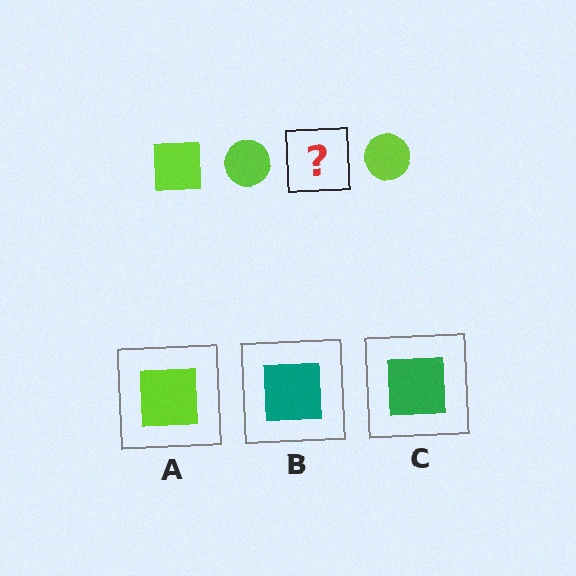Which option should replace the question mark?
Option A.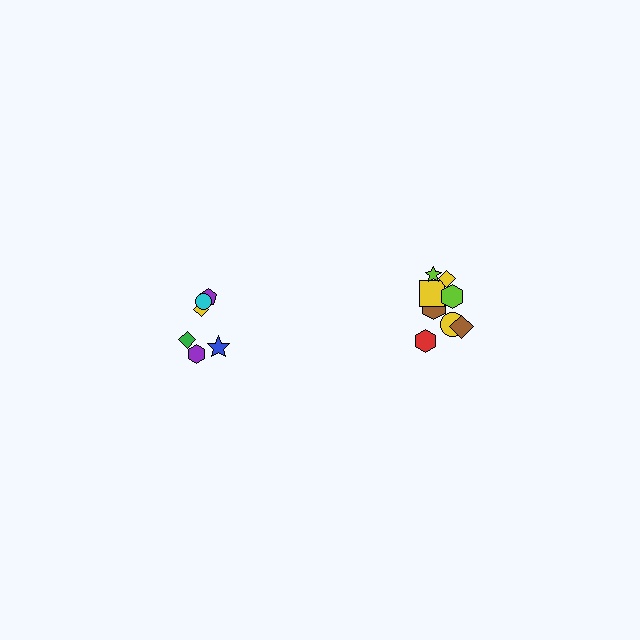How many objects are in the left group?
There are 6 objects.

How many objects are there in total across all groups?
There are 14 objects.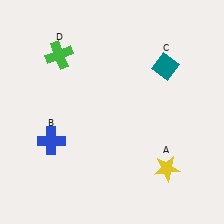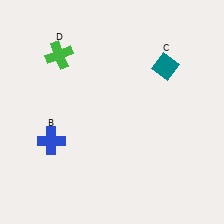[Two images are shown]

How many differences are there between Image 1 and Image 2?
There is 1 difference between the two images.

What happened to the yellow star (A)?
The yellow star (A) was removed in Image 2. It was in the bottom-right area of Image 1.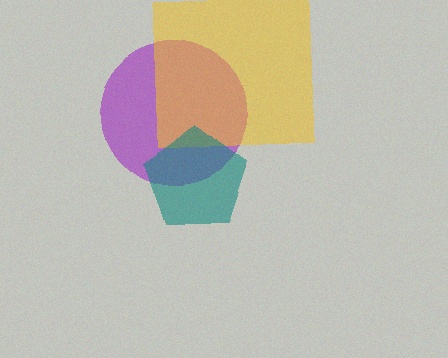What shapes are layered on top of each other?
The layered shapes are: a purple circle, a yellow square, a teal pentagon.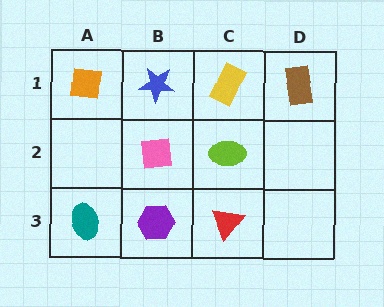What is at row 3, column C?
A red triangle.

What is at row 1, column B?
A blue star.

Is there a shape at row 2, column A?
No, that cell is empty.